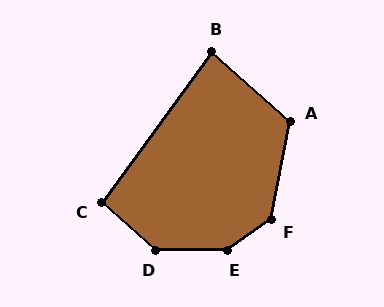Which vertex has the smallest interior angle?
B, at approximately 85 degrees.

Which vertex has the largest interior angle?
E, at approximately 144 degrees.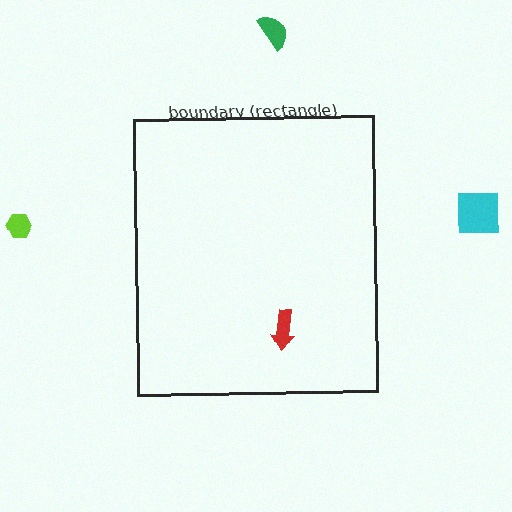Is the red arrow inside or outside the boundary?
Inside.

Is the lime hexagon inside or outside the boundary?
Outside.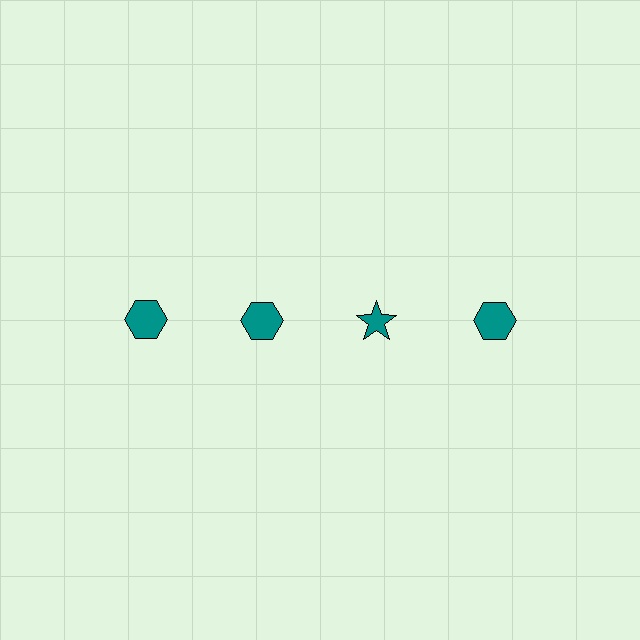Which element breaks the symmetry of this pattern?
The teal star in the top row, center column breaks the symmetry. All other shapes are teal hexagons.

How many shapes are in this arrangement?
There are 4 shapes arranged in a grid pattern.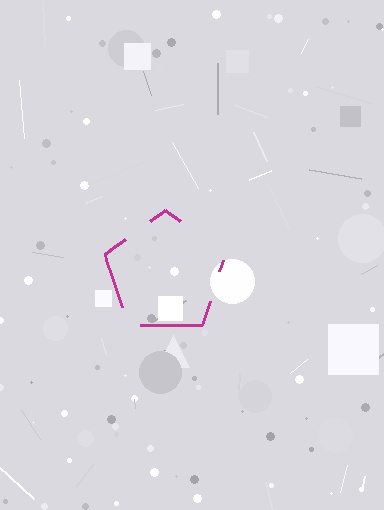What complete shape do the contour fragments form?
The contour fragments form a pentagon.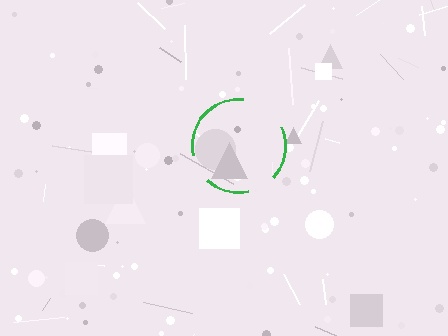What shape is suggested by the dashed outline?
The dashed outline suggests a circle.